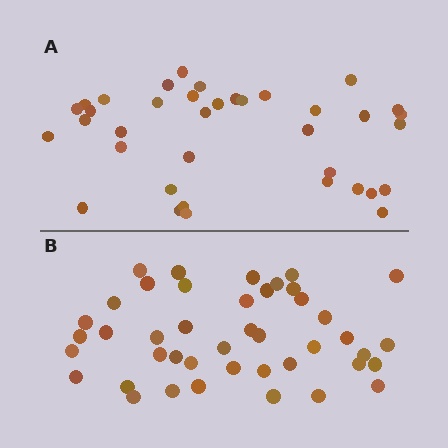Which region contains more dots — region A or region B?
Region B (the bottom region) has more dots.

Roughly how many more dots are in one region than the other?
Region B has about 6 more dots than region A.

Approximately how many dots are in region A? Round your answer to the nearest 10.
About 40 dots. (The exact count is 37, which rounds to 40.)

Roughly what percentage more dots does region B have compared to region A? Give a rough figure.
About 15% more.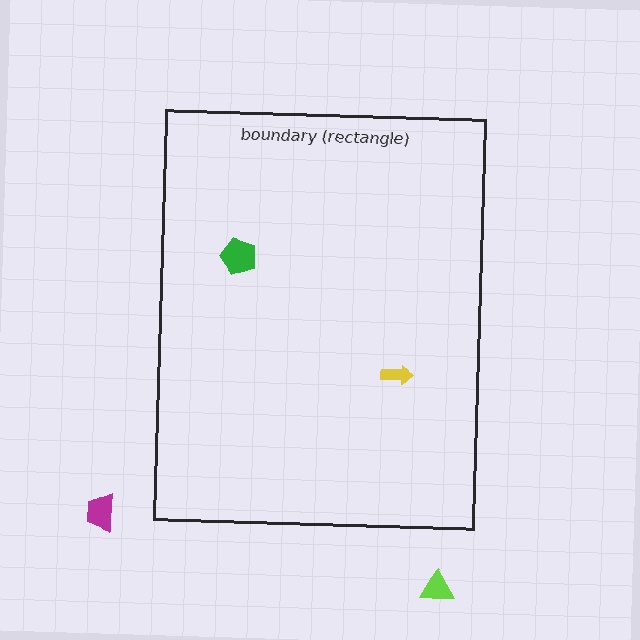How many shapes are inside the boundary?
2 inside, 2 outside.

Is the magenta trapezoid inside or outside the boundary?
Outside.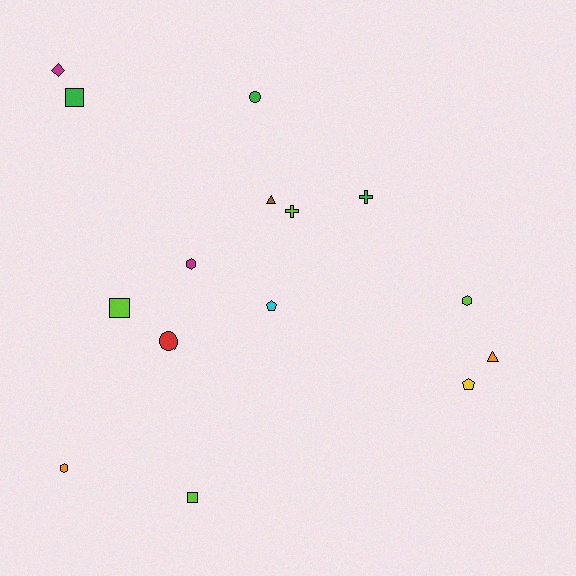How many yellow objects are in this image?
There is 1 yellow object.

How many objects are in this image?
There are 15 objects.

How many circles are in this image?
There are 2 circles.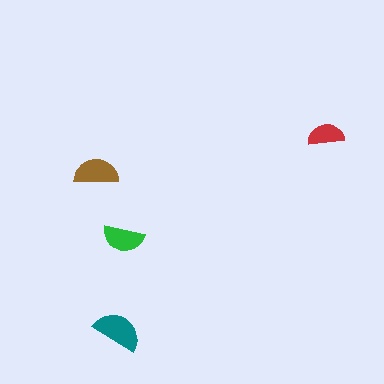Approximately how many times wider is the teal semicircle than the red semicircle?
About 1.5 times wider.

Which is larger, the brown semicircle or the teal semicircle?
The teal one.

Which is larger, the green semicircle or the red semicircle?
The green one.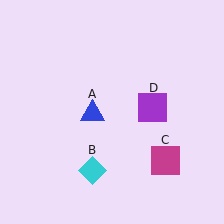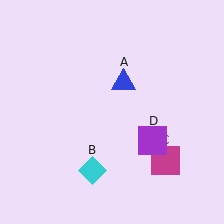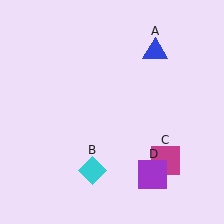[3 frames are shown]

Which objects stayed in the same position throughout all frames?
Cyan diamond (object B) and magenta square (object C) remained stationary.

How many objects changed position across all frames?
2 objects changed position: blue triangle (object A), purple square (object D).